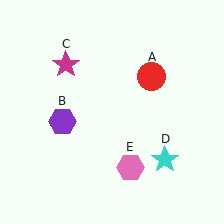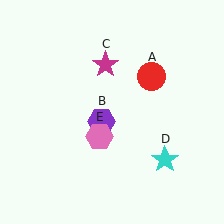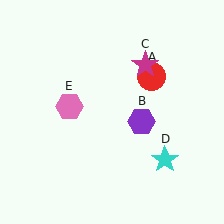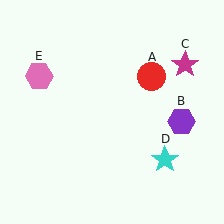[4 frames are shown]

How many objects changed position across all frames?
3 objects changed position: purple hexagon (object B), magenta star (object C), pink hexagon (object E).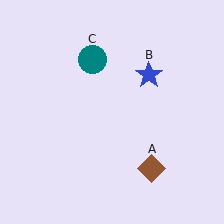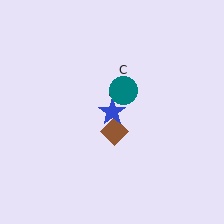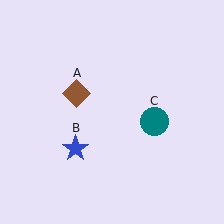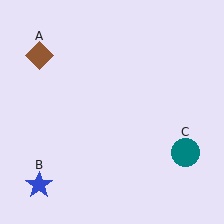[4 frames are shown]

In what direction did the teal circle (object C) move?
The teal circle (object C) moved down and to the right.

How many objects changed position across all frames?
3 objects changed position: brown diamond (object A), blue star (object B), teal circle (object C).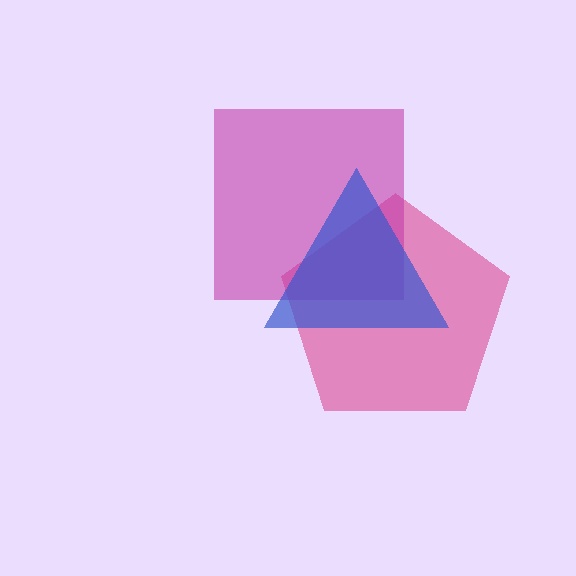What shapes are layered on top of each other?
The layered shapes are: a pink pentagon, a magenta square, a blue triangle.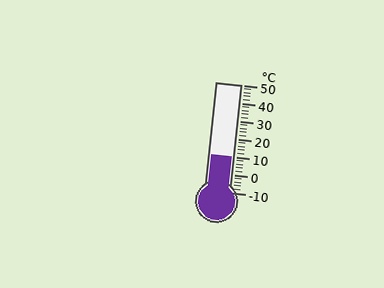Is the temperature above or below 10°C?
The temperature is at 10°C.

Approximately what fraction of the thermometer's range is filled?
The thermometer is filled to approximately 35% of its range.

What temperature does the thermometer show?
The thermometer shows approximately 10°C.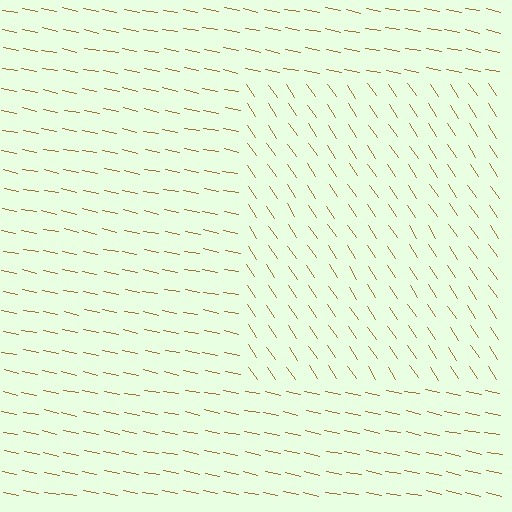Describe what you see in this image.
The image is filled with small brown line segments. A rectangle region in the image has lines oriented differently from the surrounding lines, creating a visible texture boundary.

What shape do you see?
I see a rectangle.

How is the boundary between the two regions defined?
The boundary is defined purely by a change in line orientation (approximately 45 degrees difference). All lines are the same color and thickness.